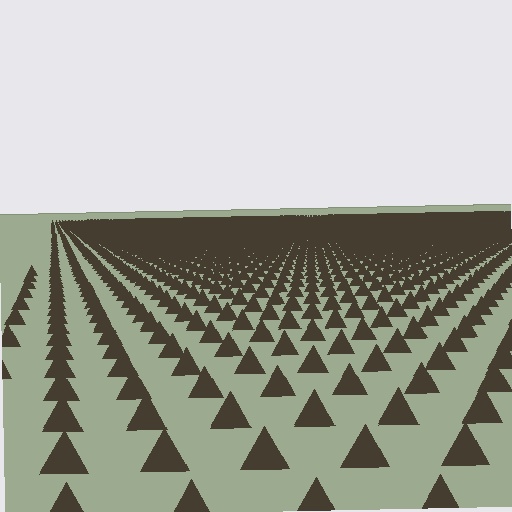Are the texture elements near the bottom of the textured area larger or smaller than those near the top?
Larger. Near the bottom, elements are closer to the viewer and appear at a bigger on-screen size.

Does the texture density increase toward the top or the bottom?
Density increases toward the top.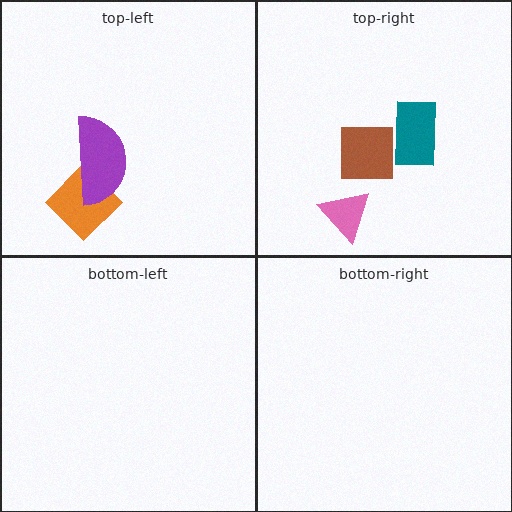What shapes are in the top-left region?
The orange diamond, the purple semicircle.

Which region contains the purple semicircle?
The top-left region.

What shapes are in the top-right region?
The brown square, the pink triangle, the teal rectangle.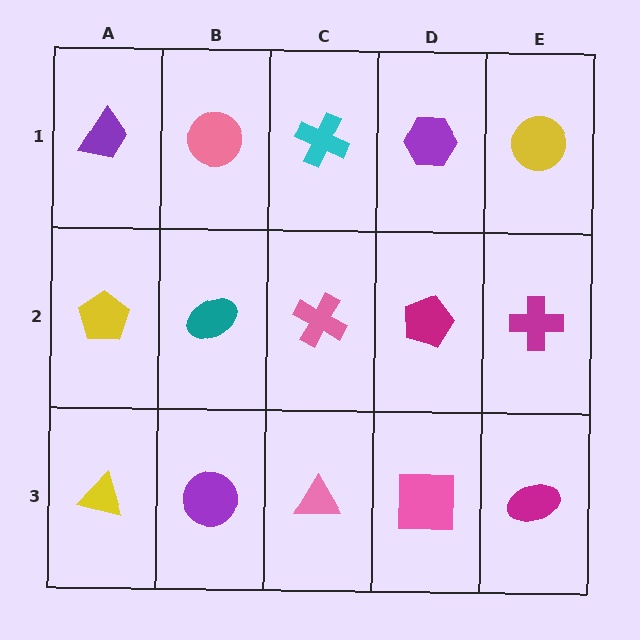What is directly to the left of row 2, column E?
A magenta pentagon.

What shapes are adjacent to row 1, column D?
A magenta pentagon (row 2, column D), a cyan cross (row 1, column C), a yellow circle (row 1, column E).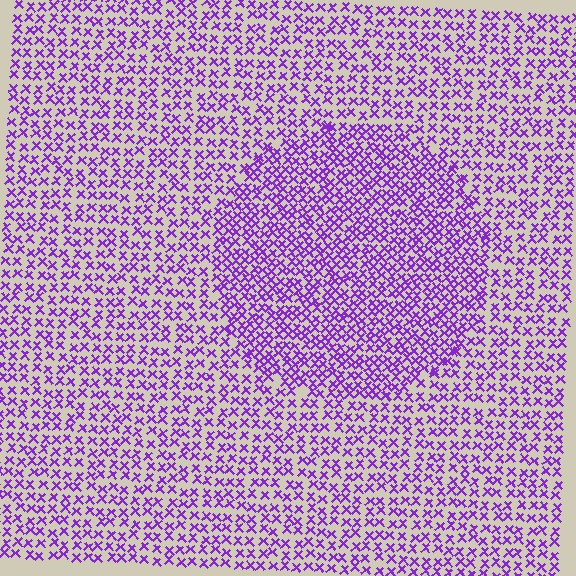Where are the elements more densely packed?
The elements are more densely packed inside the circle boundary.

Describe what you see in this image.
The image contains small purple elements arranged at two different densities. A circle-shaped region is visible where the elements are more densely packed than the surrounding area.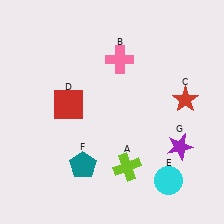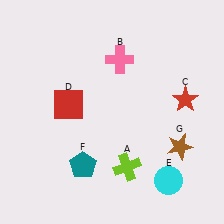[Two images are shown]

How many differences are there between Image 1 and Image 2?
There is 1 difference between the two images.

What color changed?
The star (G) changed from purple in Image 1 to brown in Image 2.